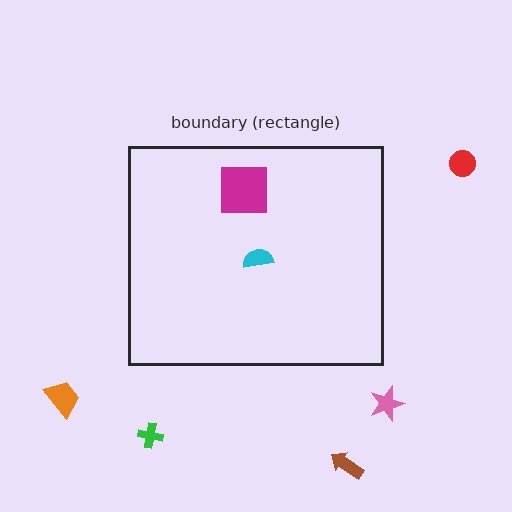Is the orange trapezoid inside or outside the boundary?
Outside.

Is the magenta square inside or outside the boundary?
Inside.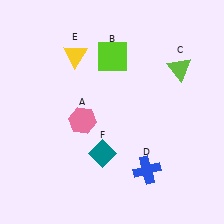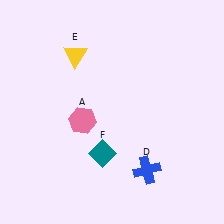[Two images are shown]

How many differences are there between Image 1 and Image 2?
There are 2 differences between the two images.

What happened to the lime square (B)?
The lime square (B) was removed in Image 2. It was in the top-right area of Image 1.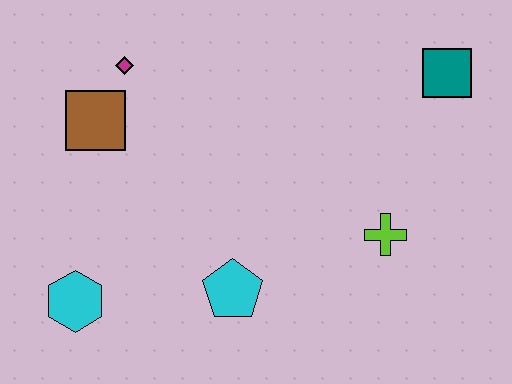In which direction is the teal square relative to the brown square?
The teal square is to the right of the brown square.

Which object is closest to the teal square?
The lime cross is closest to the teal square.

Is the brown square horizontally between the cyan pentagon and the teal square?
No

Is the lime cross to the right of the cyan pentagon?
Yes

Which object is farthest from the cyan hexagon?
The teal square is farthest from the cyan hexagon.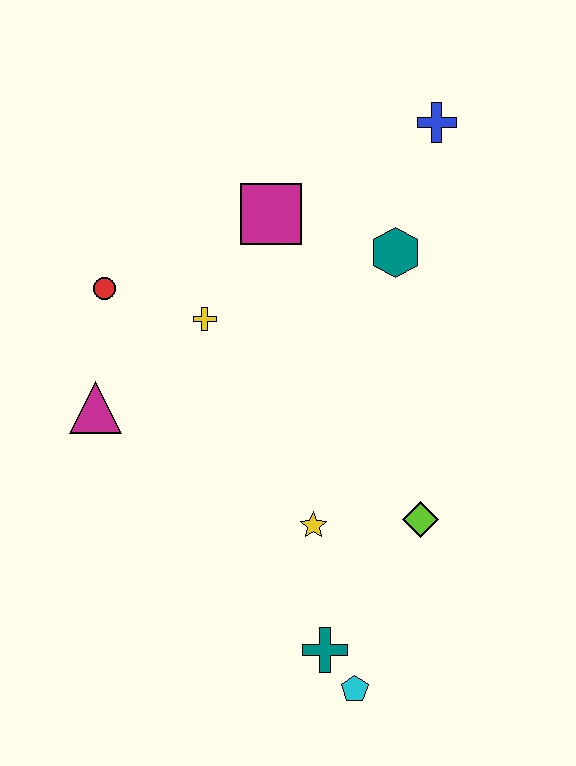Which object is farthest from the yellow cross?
The cyan pentagon is farthest from the yellow cross.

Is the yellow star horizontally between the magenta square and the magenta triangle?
No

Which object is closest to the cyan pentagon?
The teal cross is closest to the cyan pentagon.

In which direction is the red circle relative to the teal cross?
The red circle is above the teal cross.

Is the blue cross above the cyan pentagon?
Yes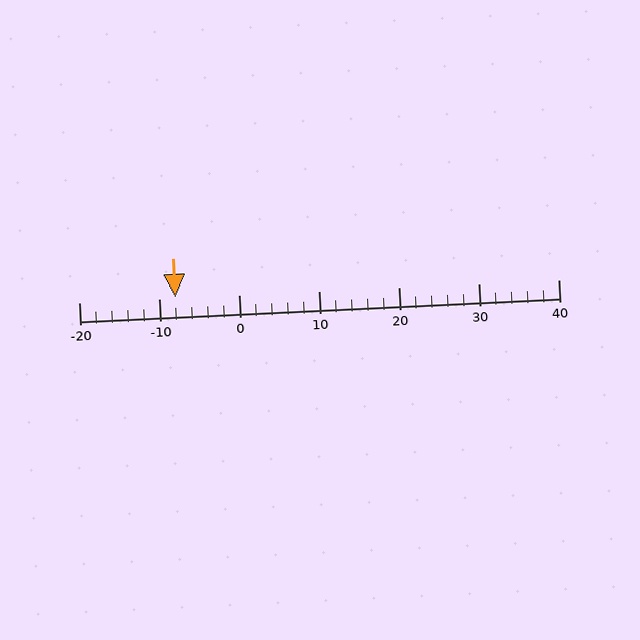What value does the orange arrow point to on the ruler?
The orange arrow points to approximately -8.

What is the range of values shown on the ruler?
The ruler shows values from -20 to 40.